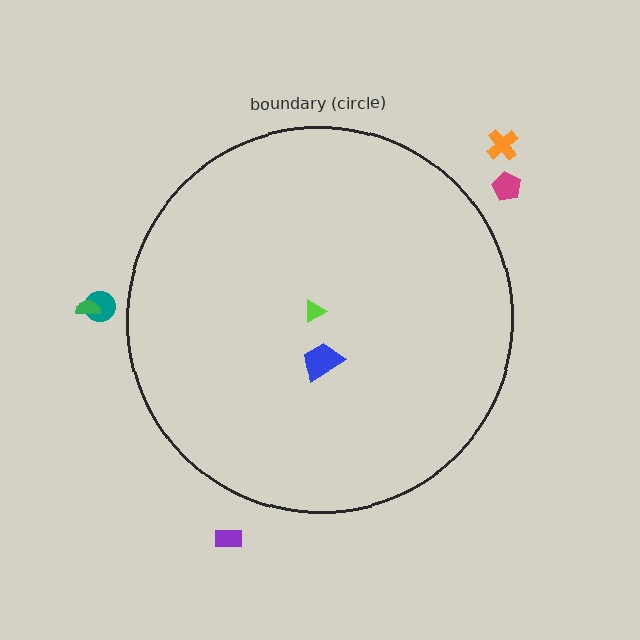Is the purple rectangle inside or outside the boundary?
Outside.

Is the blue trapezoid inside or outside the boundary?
Inside.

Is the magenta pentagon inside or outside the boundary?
Outside.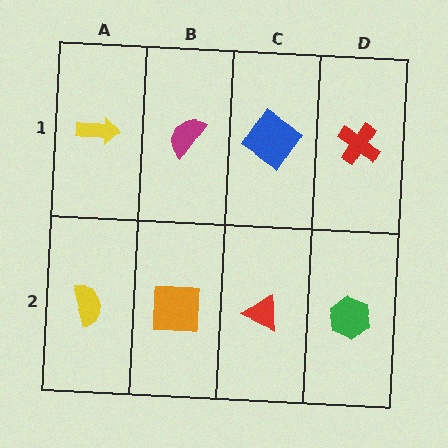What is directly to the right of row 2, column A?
An orange square.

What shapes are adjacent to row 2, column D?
A red cross (row 1, column D), a red triangle (row 2, column C).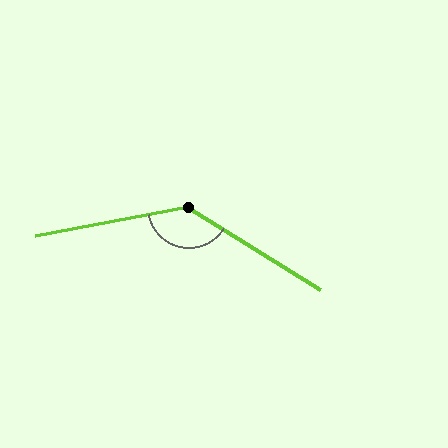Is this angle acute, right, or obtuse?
It is obtuse.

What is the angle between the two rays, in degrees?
Approximately 137 degrees.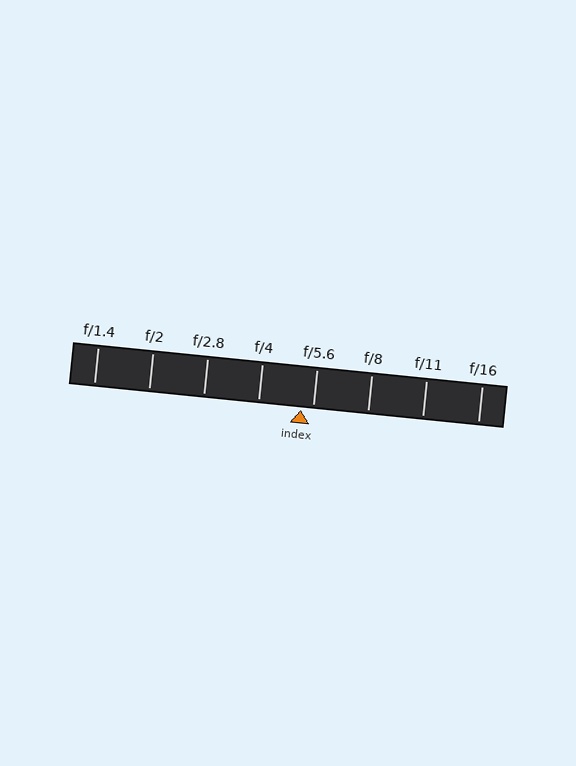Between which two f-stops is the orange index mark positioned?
The index mark is between f/4 and f/5.6.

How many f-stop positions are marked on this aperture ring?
There are 8 f-stop positions marked.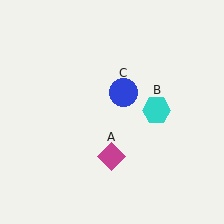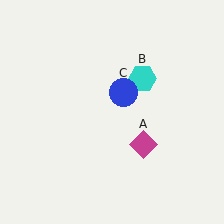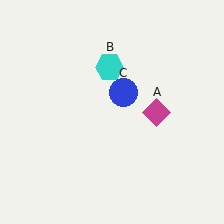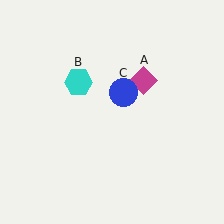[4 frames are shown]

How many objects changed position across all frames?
2 objects changed position: magenta diamond (object A), cyan hexagon (object B).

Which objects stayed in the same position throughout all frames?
Blue circle (object C) remained stationary.